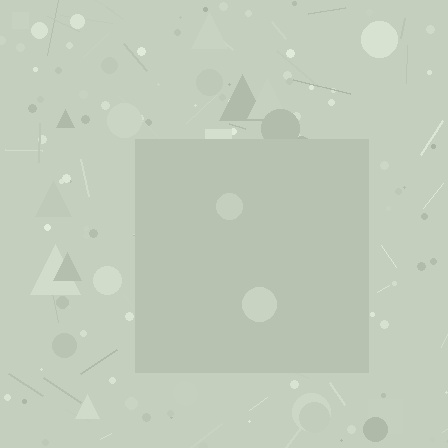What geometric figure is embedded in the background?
A square is embedded in the background.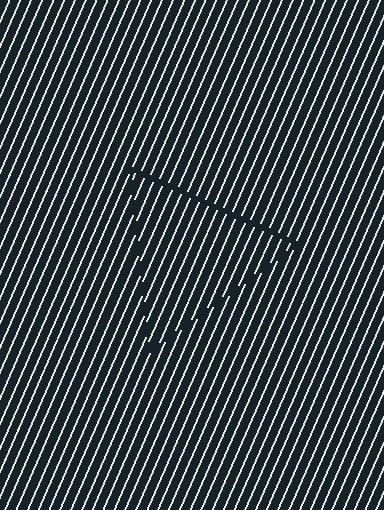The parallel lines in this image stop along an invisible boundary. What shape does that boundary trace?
An illusory triangle. The interior of the shape contains the same grating, shifted by half a period — the contour is defined by the phase discontinuity where line-ends from the inner and outer gratings abut.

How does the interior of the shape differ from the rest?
The interior of the shape contains the same grating, shifted by half a period — the contour is defined by the phase discontinuity where line-ends from the inner and outer gratings abut.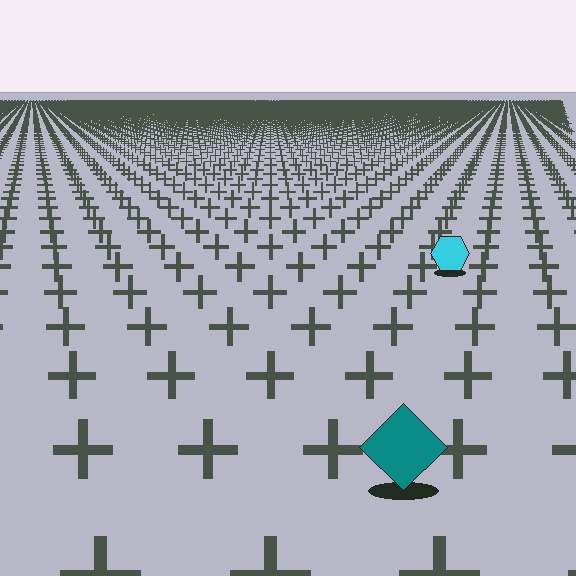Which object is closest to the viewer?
The teal diamond is closest. The texture marks near it are larger and more spread out.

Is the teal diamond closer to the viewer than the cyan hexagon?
Yes. The teal diamond is closer — you can tell from the texture gradient: the ground texture is coarser near it.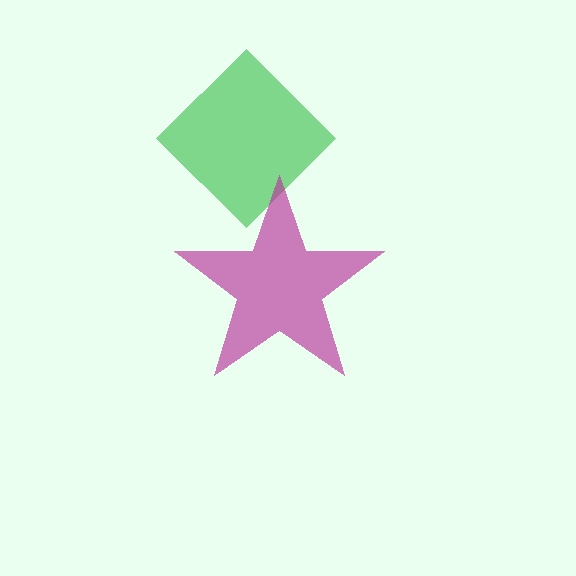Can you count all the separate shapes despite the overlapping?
Yes, there are 2 separate shapes.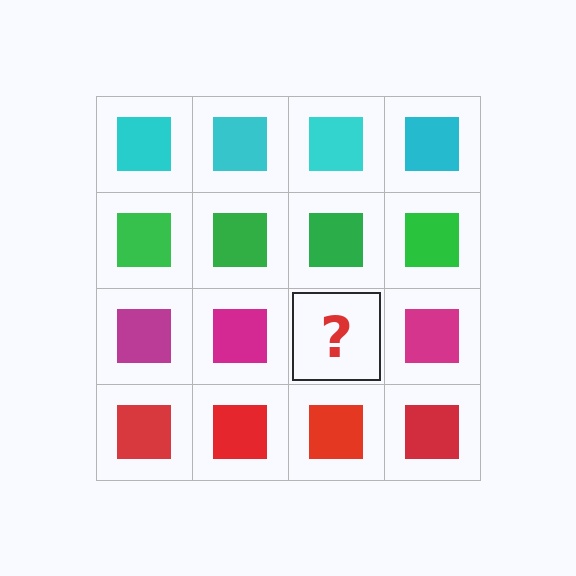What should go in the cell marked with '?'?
The missing cell should contain a magenta square.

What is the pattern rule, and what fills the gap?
The rule is that each row has a consistent color. The gap should be filled with a magenta square.